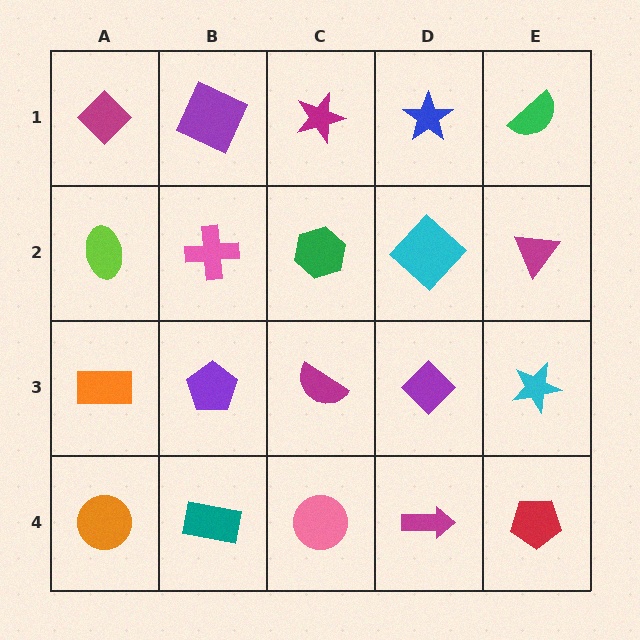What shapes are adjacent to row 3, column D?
A cyan diamond (row 2, column D), a magenta arrow (row 4, column D), a magenta semicircle (row 3, column C), a cyan star (row 3, column E).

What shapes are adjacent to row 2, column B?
A purple square (row 1, column B), a purple pentagon (row 3, column B), a lime ellipse (row 2, column A), a green hexagon (row 2, column C).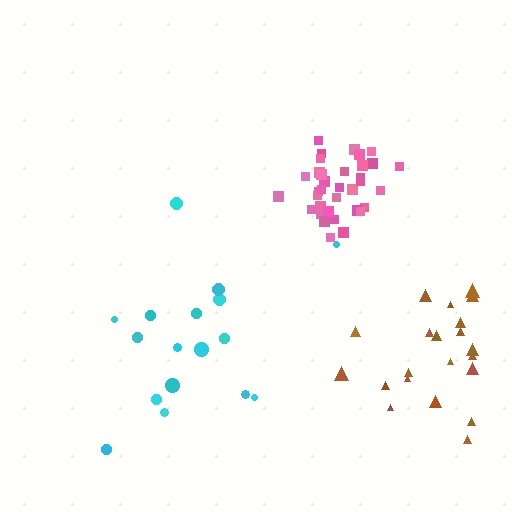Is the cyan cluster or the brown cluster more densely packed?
Brown.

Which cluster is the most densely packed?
Pink.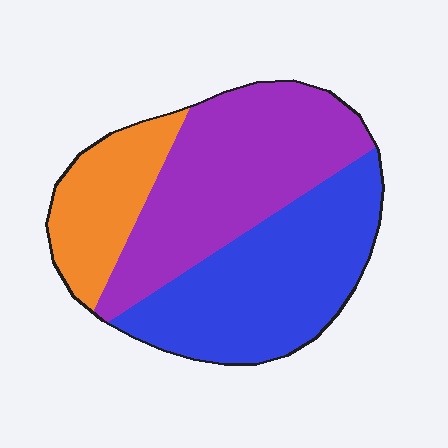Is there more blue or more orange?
Blue.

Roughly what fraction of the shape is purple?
Purple takes up about two fifths (2/5) of the shape.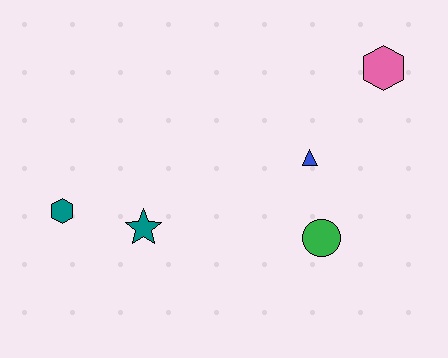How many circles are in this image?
There is 1 circle.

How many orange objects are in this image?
There are no orange objects.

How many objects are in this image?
There are 5 objects.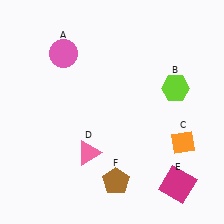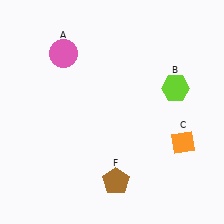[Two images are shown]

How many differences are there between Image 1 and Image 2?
There are 2 differences between the two images.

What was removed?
The magenta square (E), the pink triangle (D) were removed in Image 2.